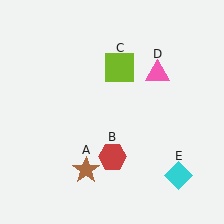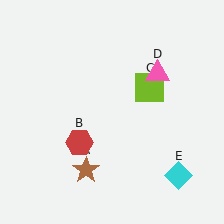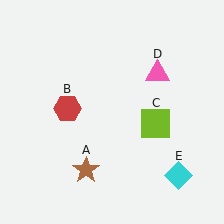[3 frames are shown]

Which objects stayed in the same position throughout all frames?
Brown star (object A) and pink triangle (object D) and cyan diamond (object E) remained stationary.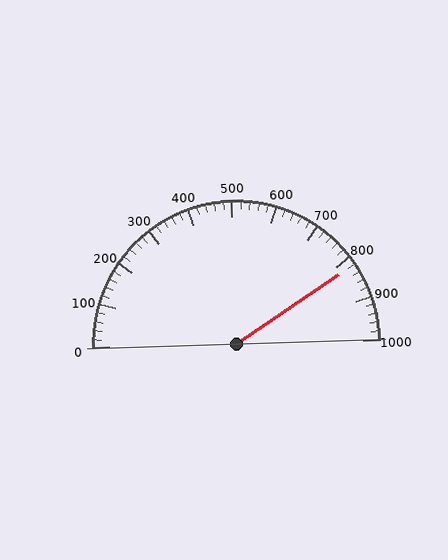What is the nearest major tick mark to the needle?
The nearest major tick mark is 800.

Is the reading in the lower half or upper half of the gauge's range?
The reading is in the upper half of the range (0 to 1000).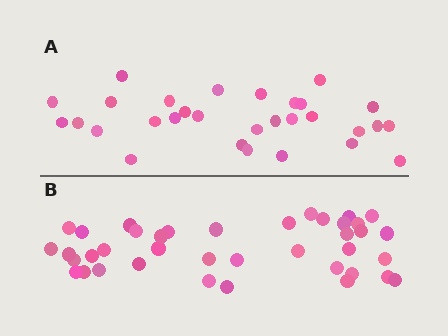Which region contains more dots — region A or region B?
Region B (the bottom region) has more dots.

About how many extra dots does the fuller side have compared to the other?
Region B has roughly 8 or so more dots than region A.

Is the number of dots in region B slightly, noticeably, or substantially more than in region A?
Region B has noticeably more, but not dramatically so. The ratio is roughly 1.3 to 1.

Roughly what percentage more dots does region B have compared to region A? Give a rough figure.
About 30% more.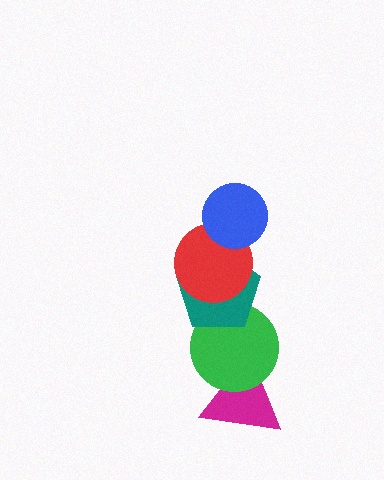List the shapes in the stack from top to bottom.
From top to bottom: the blue circle, the red circle, the teal pentagon, the green circle, the magenta triangle.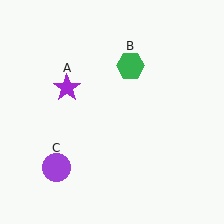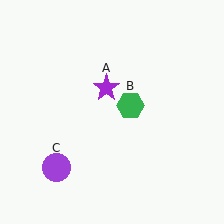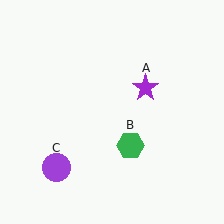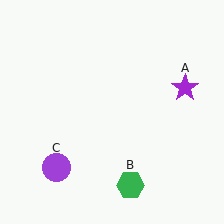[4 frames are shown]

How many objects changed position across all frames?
2 objects changed position: purple star (object A), green hexagon (object B).